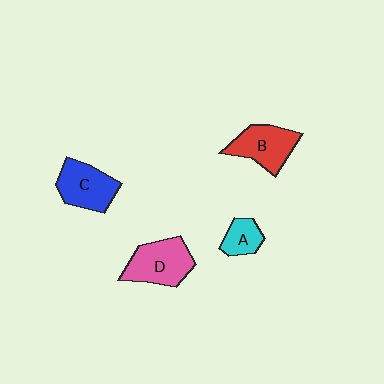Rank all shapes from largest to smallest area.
From largest to smallest: D (pink), C (blue), B (red), A (cyan).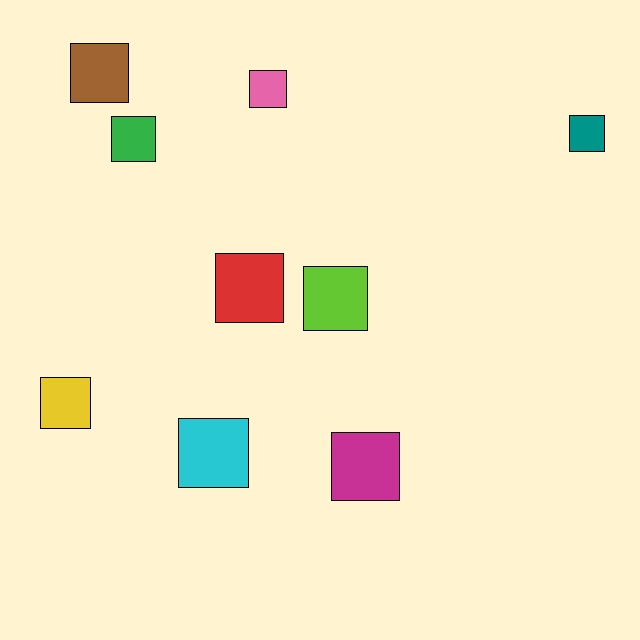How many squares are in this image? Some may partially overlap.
There are 9 squares.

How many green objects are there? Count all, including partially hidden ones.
There is 1 green object.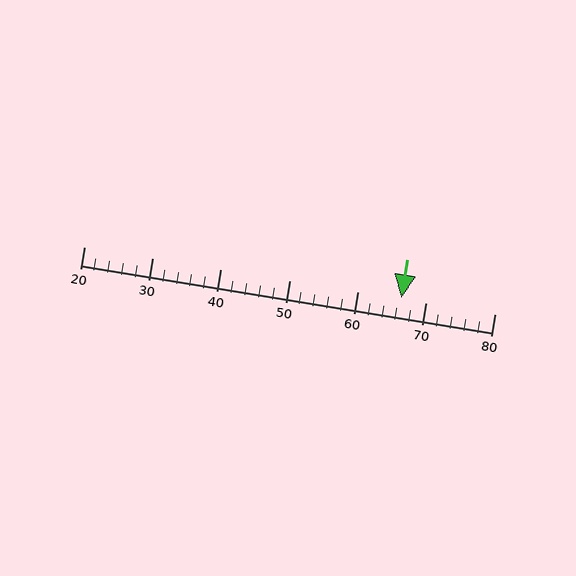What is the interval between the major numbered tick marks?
The major tick marks are spaced 10 units apart.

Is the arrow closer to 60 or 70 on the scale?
The arrow is closer to 70.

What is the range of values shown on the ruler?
The ruler shows values from 20 to 80.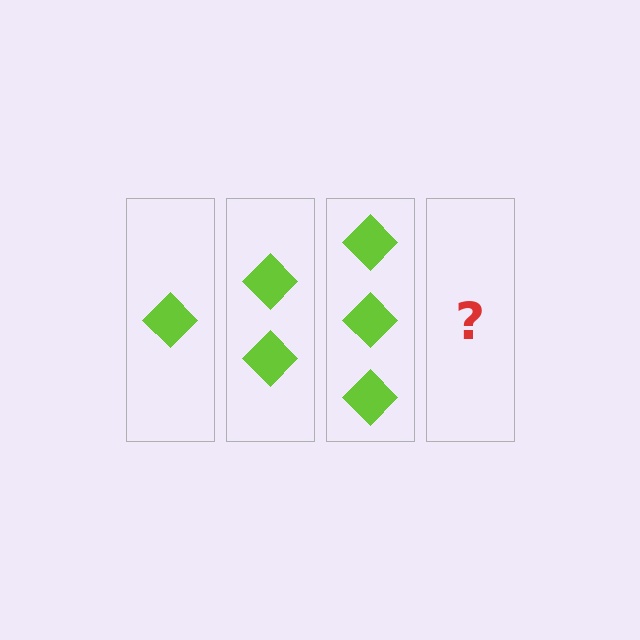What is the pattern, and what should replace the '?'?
The pattern is that each step adds one more diamond. The '?' should be 4 diamonds.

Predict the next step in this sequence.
The next step is 4 diamonds.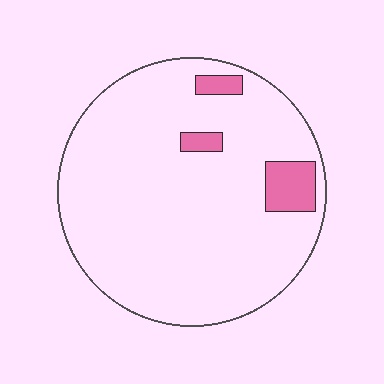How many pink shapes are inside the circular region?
3.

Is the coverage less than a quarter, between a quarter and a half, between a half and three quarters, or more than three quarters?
Less than a quarter.